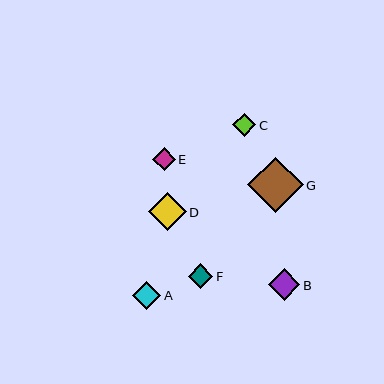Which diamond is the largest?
Diamond G is the largest with a size of approximately 55 pixels.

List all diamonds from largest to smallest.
From largest to smallest: G, D, B, A, F, C, E.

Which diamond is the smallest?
Diamond E is the smallest with a size of approximately 23 pixels.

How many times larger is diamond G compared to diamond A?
Diamond G is approximately 1.9 times the size of diamond A.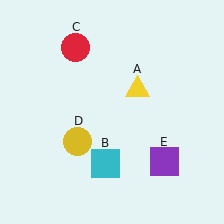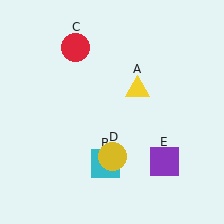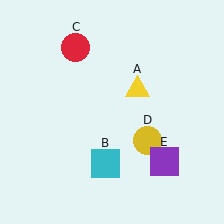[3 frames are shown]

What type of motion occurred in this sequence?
The yellow circle (object D) rotated counterclockwise around the center of the scene.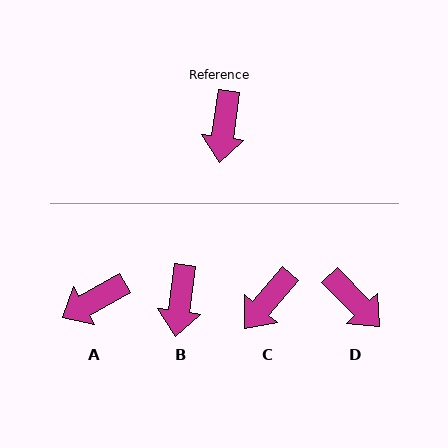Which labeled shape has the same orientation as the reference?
B.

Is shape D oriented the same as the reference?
No, it is off by about 51 degrees.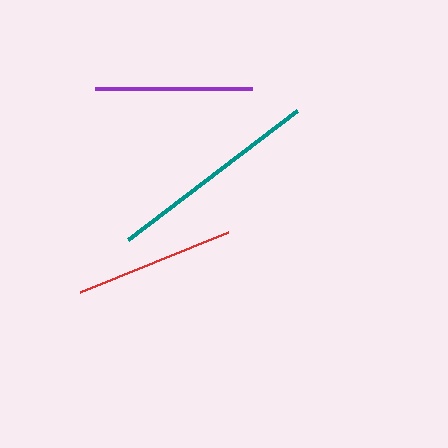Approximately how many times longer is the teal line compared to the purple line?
The teal line is approximately 1.4 times the length of the purple line.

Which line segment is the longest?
The teal line is the longest at approximately 213 pixels.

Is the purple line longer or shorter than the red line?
The red line is longer than the purple line.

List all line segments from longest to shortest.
From longest to shortest: teal, red, purple.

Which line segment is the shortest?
The purple line is the shortest at approximately 157 pixels.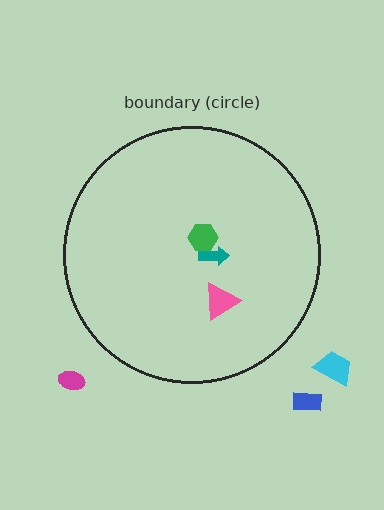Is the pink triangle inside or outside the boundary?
Inside.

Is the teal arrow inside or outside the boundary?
Inside.